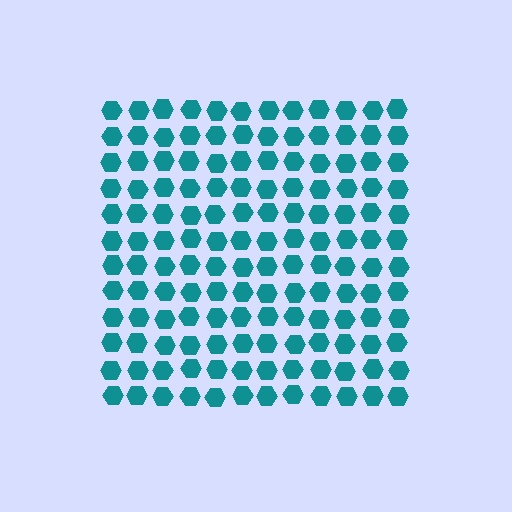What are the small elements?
The small elements are hexagons.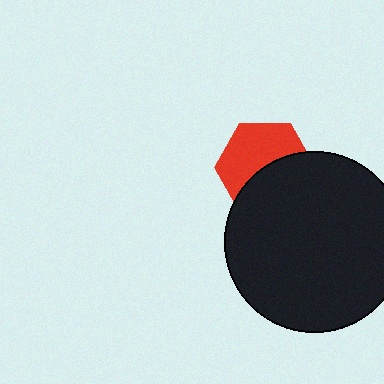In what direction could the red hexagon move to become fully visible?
The red hexagon could move up. That would shift it out from behind the black circle entirely.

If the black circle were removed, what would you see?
You would see the complete red hexagon.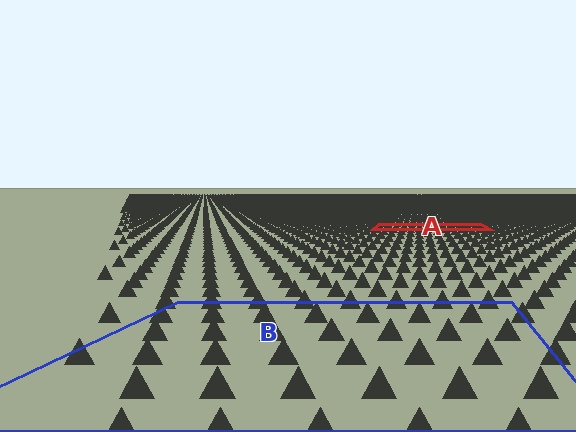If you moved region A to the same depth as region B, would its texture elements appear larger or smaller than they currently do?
They would appear larger. At a closer depth, the same texture elements are projected at a bigger on-screen size.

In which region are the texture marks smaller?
The texture marks are smaller in region A, because it is farther away.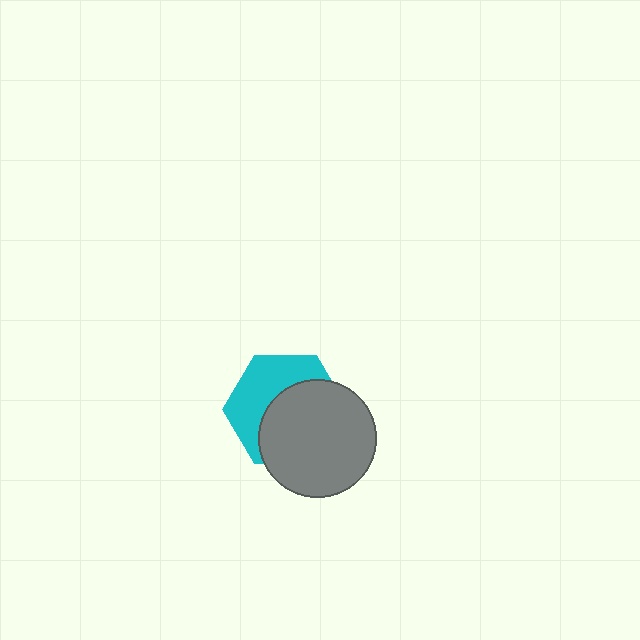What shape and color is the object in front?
The object in front is a gray circle.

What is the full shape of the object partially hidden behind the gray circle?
The partially hidden object is a cyan hexagon.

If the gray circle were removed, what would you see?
You would see the complete cyan hexagon.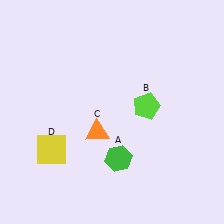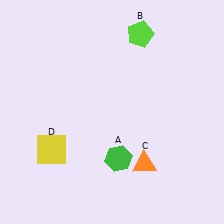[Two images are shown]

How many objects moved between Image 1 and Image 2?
2 objects moved between the two images.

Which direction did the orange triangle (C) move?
The orange triangle (C) moved right.